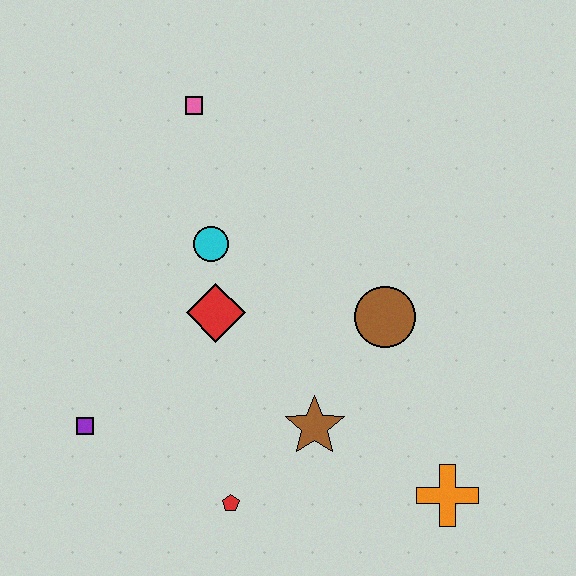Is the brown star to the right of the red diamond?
Yes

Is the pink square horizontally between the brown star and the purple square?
Yes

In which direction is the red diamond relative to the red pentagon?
The red diamond is above the red pentagon.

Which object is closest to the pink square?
The cyan circle is closest to the pink square.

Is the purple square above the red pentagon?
Yes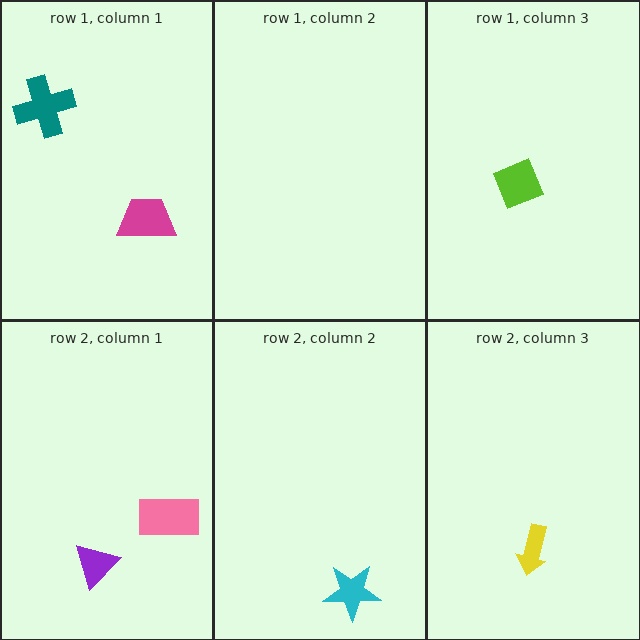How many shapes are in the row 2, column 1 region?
2.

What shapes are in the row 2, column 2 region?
The cyan star.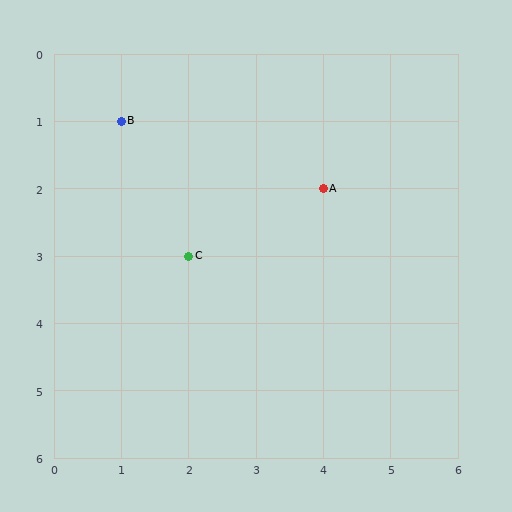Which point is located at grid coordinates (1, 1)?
Point B is at (1, 1).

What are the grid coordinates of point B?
Point B is at grid coordinates (1, 1).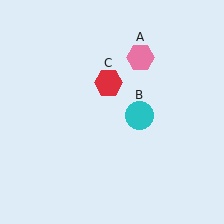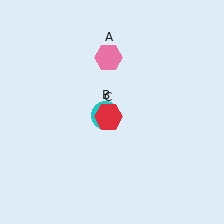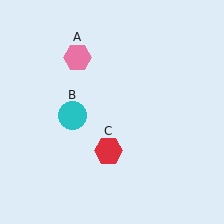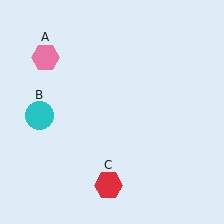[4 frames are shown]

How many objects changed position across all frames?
3 objects changed position: pink hexagon (object A), cyan circle (object B), red hexagon (object C).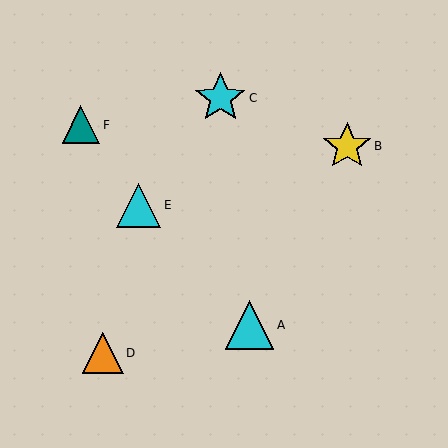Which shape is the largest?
The cyan star (labeled C) is the largest.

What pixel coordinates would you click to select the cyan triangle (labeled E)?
Click at (139, 205) to select the cyan triangle E.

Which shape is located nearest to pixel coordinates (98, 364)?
The orange triangle (labeled D) at (103, 353) is nearest to that location.